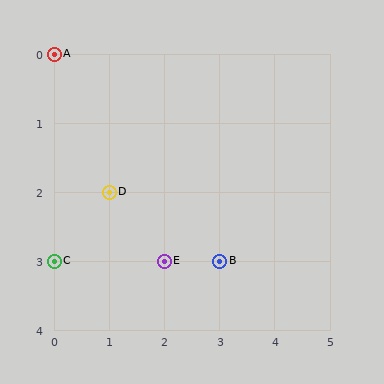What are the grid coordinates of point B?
Point B is at grid coordinates (3, 3).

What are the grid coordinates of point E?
Point E is at grid coordinates (2, 3).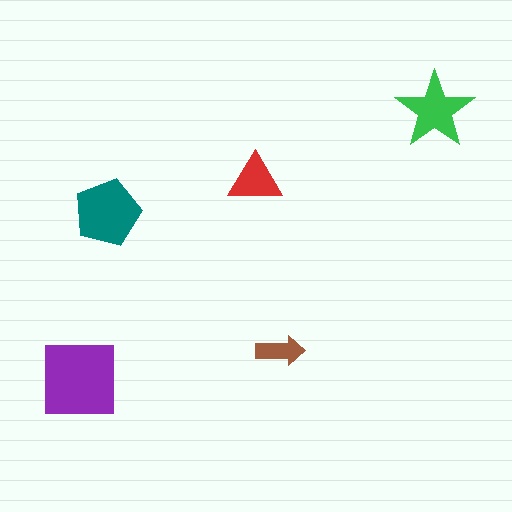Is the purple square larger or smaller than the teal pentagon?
Larger.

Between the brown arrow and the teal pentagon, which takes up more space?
The teal pentagon.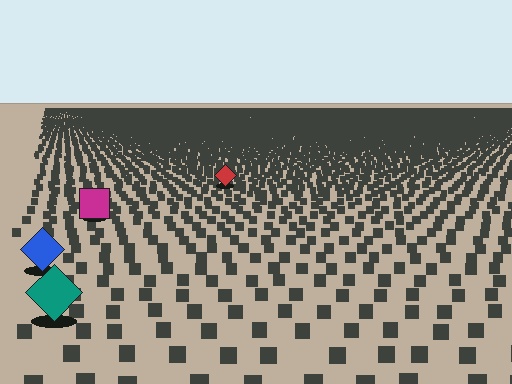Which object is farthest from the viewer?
The red diamond is farthest from the viewer. It appears smaller and the ground texture around it is denser.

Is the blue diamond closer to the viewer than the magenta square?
Yes. The blue diamond is closer — you can tell from the texture gradient: the ground texture is coarser near it.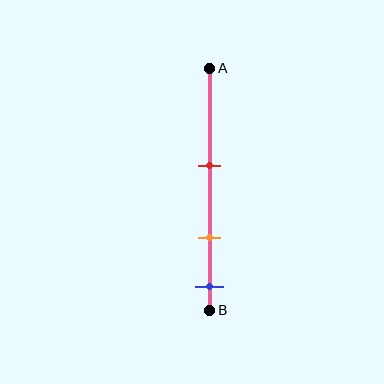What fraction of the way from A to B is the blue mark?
The blue mark is approximately 90% (0.9) of the way from A to B.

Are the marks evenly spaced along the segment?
Yes, the marks are approximately evenly spaced.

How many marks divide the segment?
There are 3 marks dividing the segment.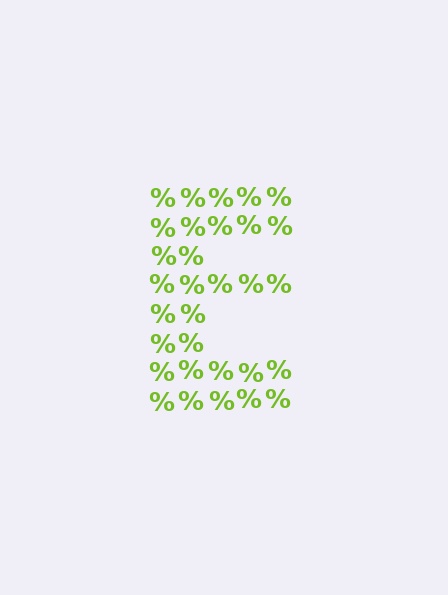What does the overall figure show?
The overall figure shows the letter E.